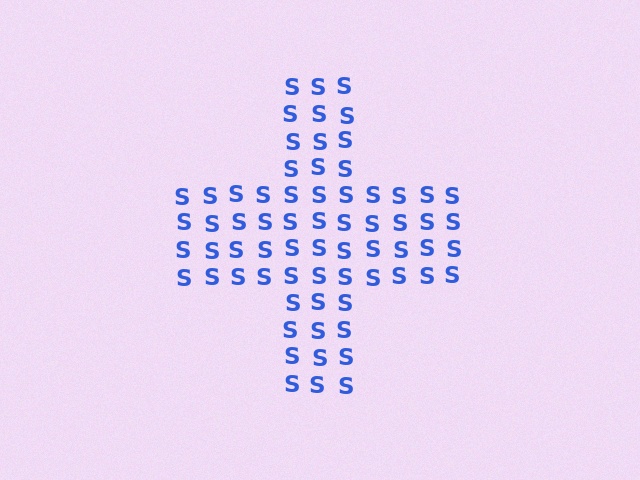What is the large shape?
The large shape is a cross.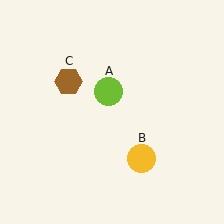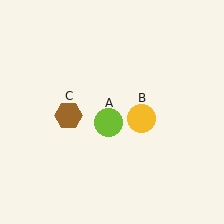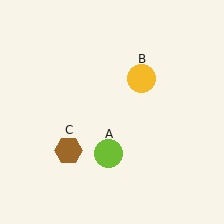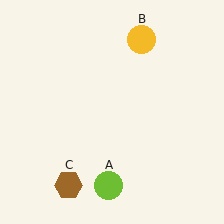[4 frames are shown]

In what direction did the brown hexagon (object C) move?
The brown hexagon (object C) moved down.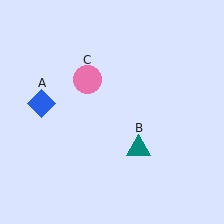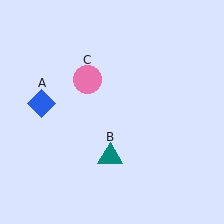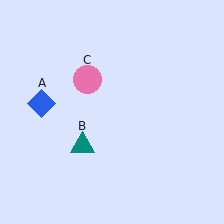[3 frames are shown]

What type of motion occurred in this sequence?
The teal triangle (object B) rotated clockwise around the center of the scene.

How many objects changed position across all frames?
1 object changed position: teal triangle (object B).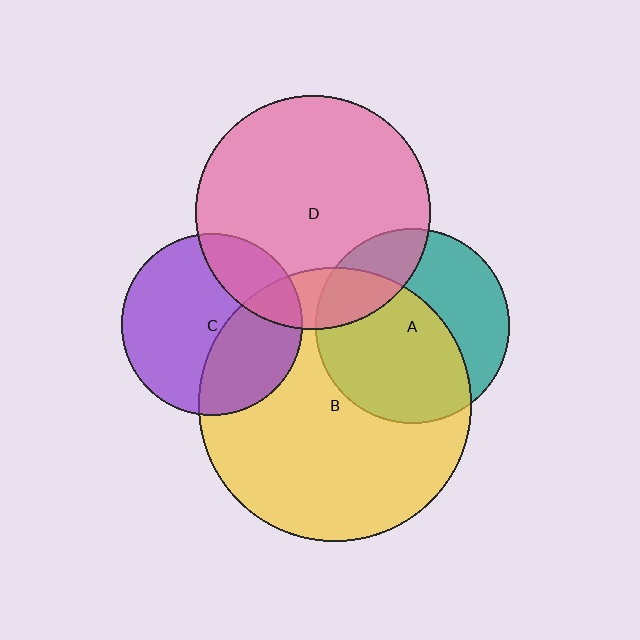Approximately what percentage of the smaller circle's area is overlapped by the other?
Approximately 20%.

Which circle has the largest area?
Circle B (yellow).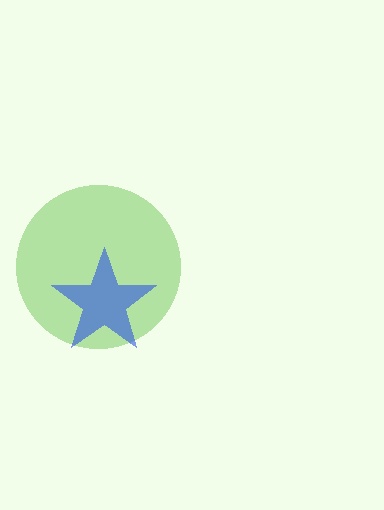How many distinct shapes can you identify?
There are 2 distinct shapes: a lime circle, a blue star.